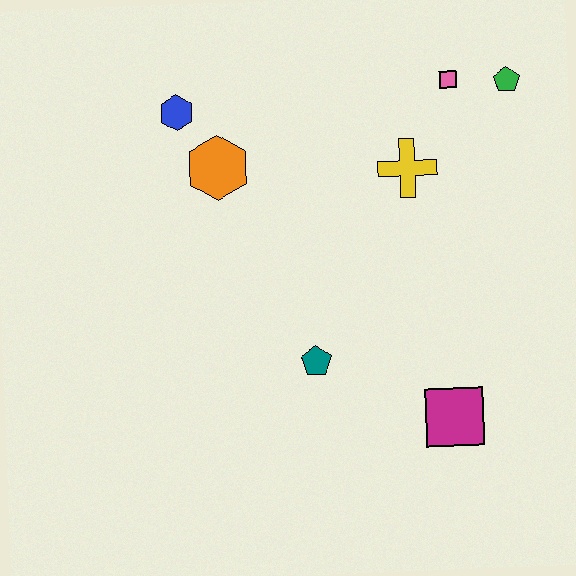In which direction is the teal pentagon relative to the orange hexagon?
The teal pentagon is below the orange hexagon.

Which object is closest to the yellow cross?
The pink square is closest to the yellow cross.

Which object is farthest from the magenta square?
The blue hexagon is farthest from the magenta square.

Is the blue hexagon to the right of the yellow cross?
No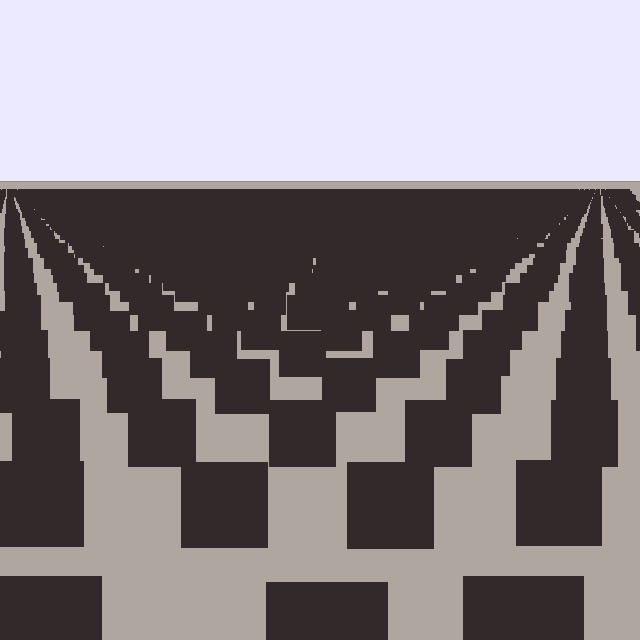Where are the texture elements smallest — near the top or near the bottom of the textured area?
Near the top.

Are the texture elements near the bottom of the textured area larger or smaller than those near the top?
Larger. Near the bottom, elements are closer to the viewer and appear at a bigger on-screen size.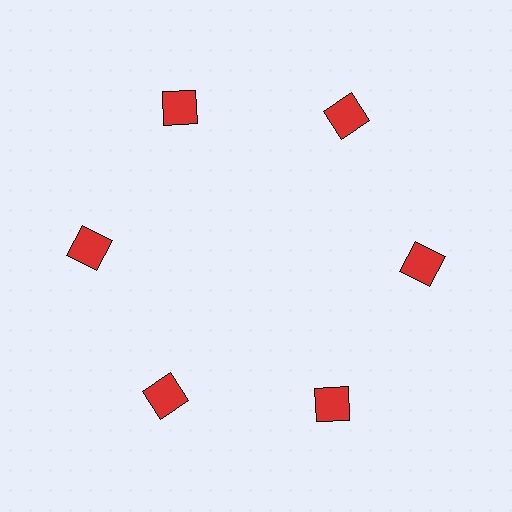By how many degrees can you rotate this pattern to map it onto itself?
The pattern maps onto itself every 60 degrees of rotation.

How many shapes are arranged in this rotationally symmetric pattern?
There are 6 shapes, arranged in 6 groups of 1.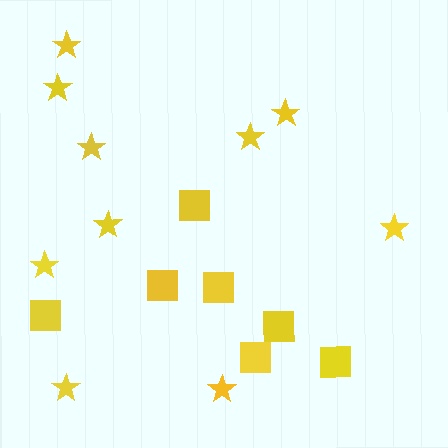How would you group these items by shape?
There are 2 groups: one group of squares (7) and one group of stars (10).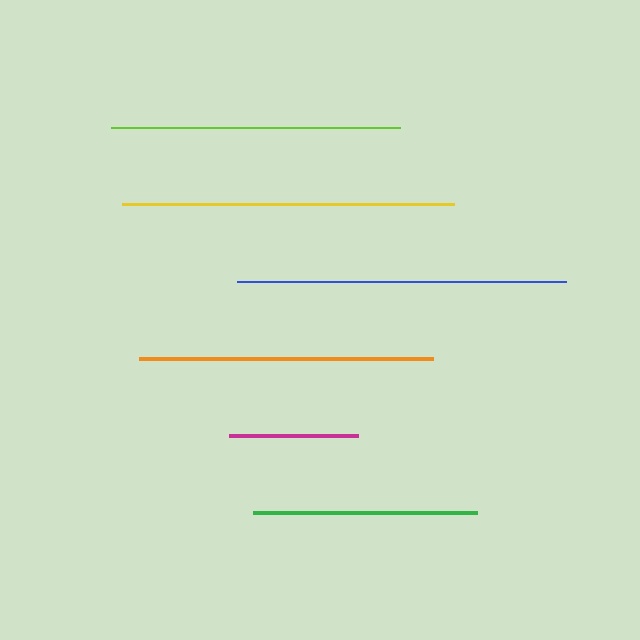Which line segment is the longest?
The yellow line is the longest at approximately 332 pixels.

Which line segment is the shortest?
The magenta line is the shortest at approximately 130 pixels.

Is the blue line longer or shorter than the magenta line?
The blue line is longer than the magenta line.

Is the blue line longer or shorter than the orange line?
The blue line is longer than the orange line.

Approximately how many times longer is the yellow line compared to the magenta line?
The yellow line is approximately 2.6 times the length of the magenta line.